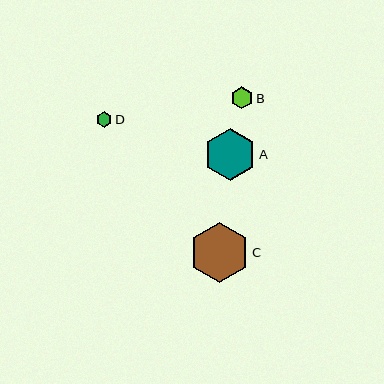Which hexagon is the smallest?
Hexagon D is the smallest with a size of approximately 15 pixels.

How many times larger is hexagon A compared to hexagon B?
Hexagon A is approximately 2.4 times the size of hexagon B.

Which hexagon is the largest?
Hexagon C is the largest with a size of approximately 60 pixels.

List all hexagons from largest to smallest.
From largest to smallest: C, A, B, D.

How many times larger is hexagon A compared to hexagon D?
Hexagon A is approximately 3.5 times the size of hexagon D.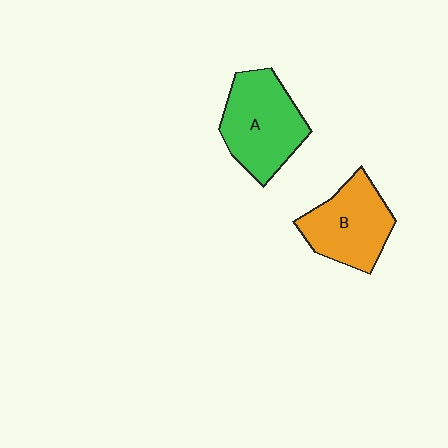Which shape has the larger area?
Shape A (green).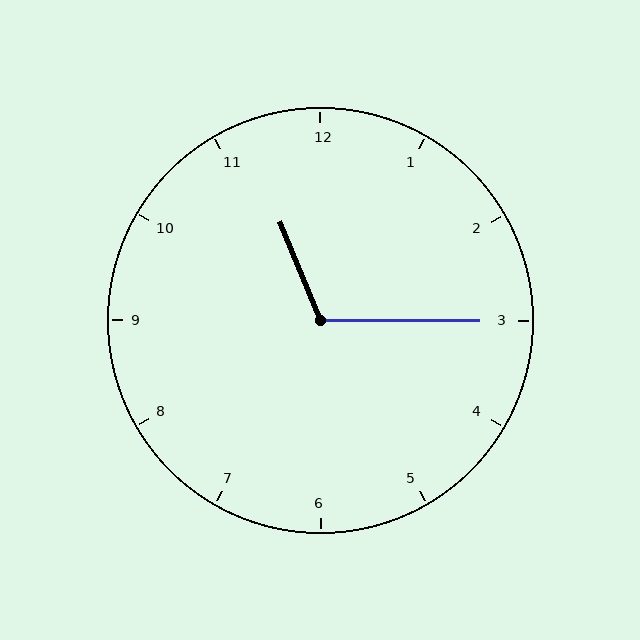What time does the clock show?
11:15.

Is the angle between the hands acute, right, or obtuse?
It is obtuse.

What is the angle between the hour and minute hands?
Approximately 112 degrees.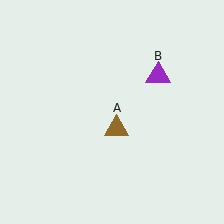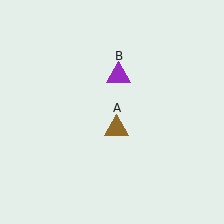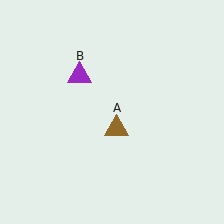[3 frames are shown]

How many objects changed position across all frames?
1 object changed position: purple triangle (object B).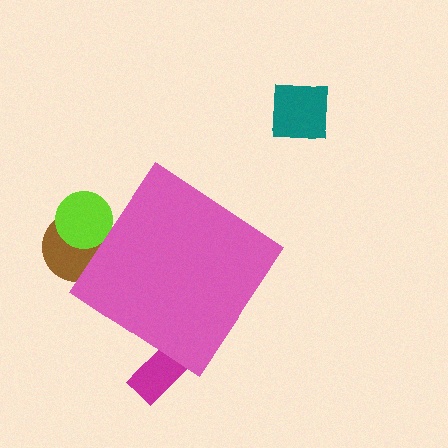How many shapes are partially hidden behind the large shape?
3 shapes are partially hidden.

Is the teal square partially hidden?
No, the teal square is fully visible.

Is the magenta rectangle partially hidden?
Yes, the magenta rectangle is partially hidden behind the pink diamond.